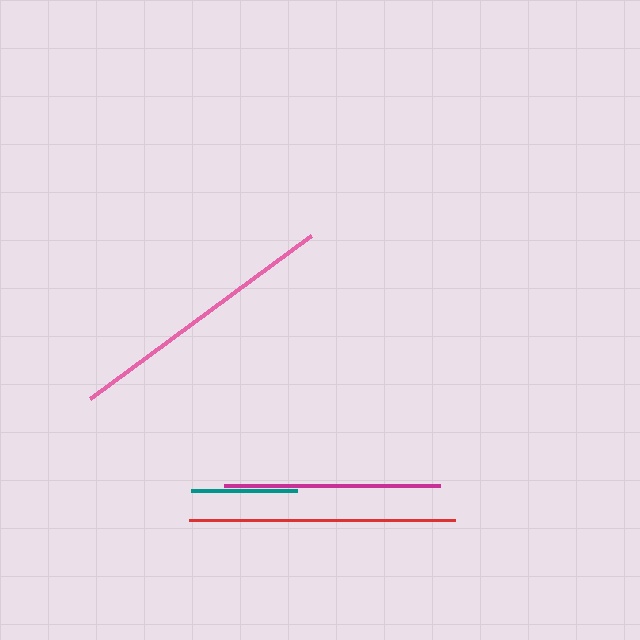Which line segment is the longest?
The pink line is the longest at approximately 275 pixels.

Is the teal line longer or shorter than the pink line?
The pink line is longer than the teal line.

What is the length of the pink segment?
The pink segment is approximately 275 pixels long.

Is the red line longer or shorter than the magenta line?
The red line is longer than the magenta line.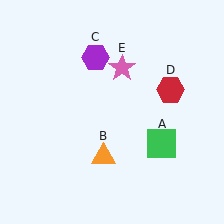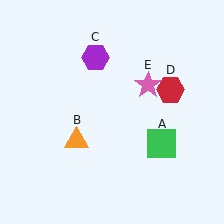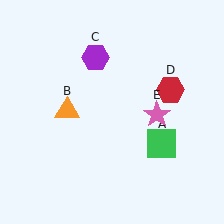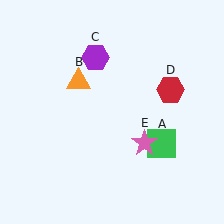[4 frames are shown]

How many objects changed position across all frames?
2 objects changed position: orange triangle (object B), pink star (object E).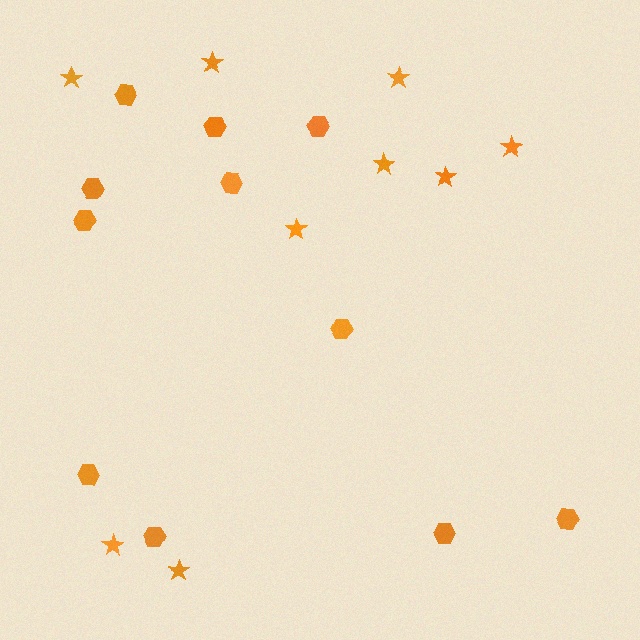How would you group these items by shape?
There are 2 groups: one group of stars (9) and one group of hexagons (11).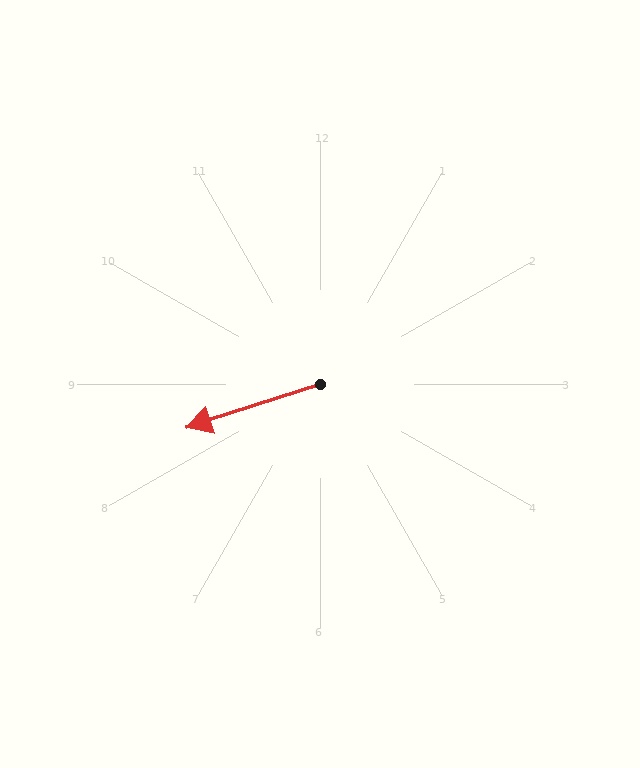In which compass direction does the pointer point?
West.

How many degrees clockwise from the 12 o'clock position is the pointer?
Approximately 252 degrees.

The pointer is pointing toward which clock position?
Roughly 8 o'clock.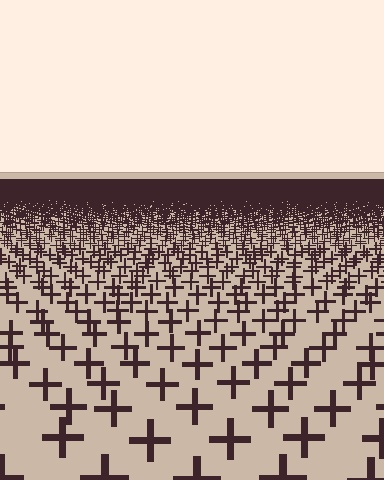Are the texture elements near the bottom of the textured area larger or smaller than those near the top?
Larger. Near the bottom, elements are closer to the viewer and appear at a bigger on-screen size.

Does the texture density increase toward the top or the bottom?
Density increases toward the top.